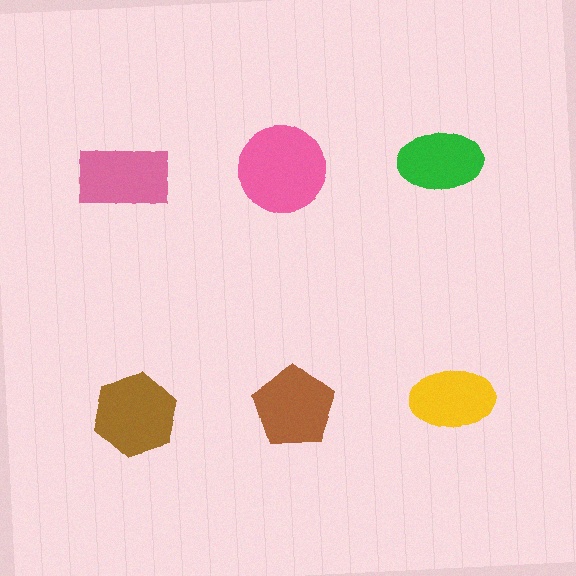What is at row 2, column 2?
A brown pentagon.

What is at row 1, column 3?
A green ellipse.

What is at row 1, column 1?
A pink rectangle.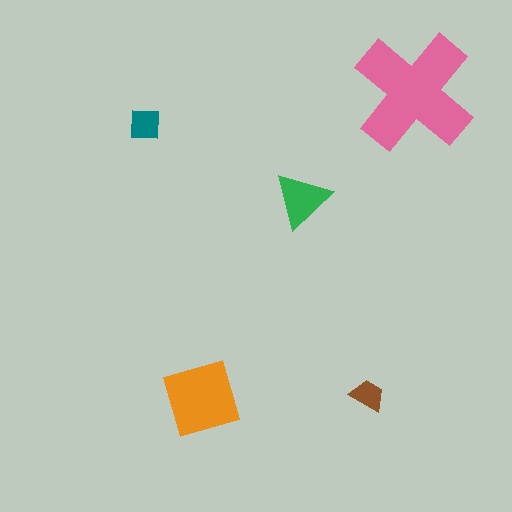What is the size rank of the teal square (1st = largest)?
4th.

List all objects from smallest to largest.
The brown trapezoid, the teal square, the green triangle, the orange diamond, the pink cross.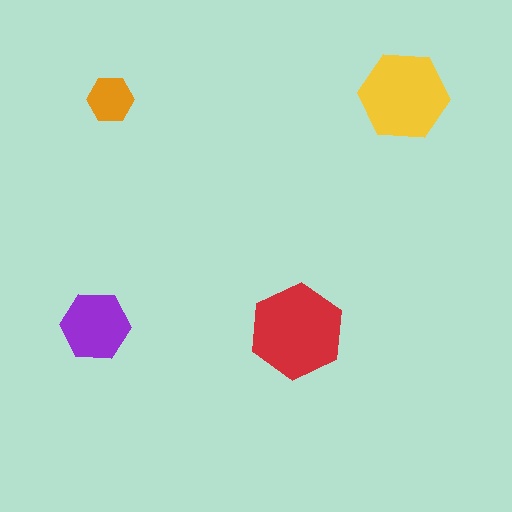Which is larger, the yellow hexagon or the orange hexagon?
The yellow one.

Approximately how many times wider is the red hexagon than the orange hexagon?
About 2 times wider.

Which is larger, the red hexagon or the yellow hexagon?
The red one.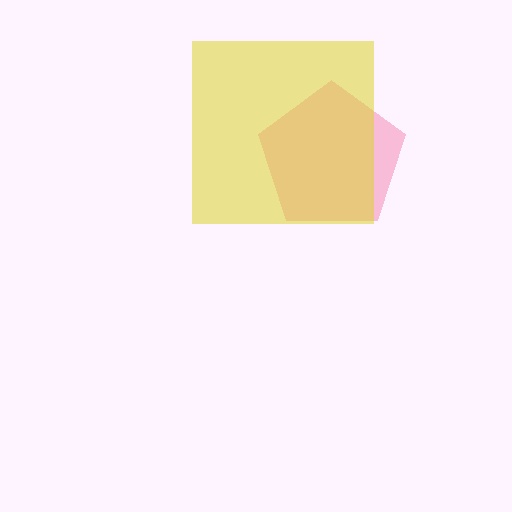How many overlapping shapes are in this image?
There are 2 overlapping shapes in the image.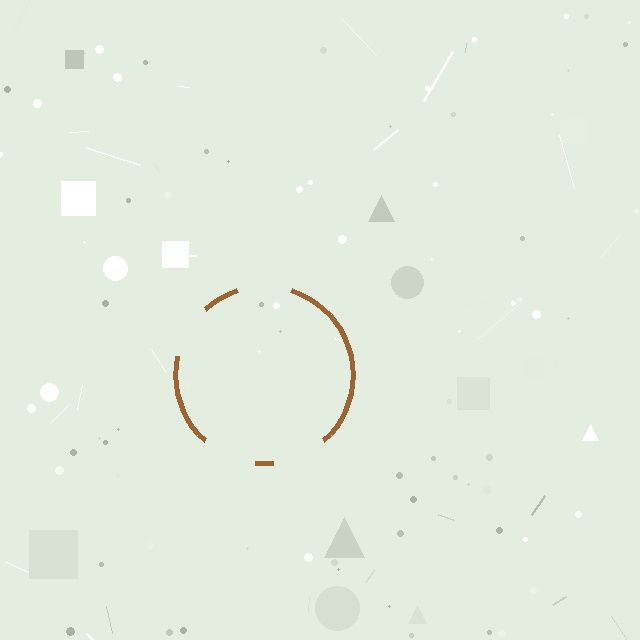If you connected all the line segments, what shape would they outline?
They would outline a circle.